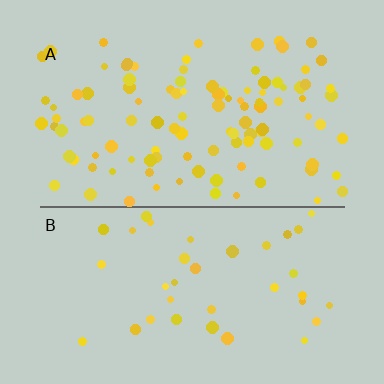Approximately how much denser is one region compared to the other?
Approximately 2.8× — region A over region B.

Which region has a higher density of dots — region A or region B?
A (the top).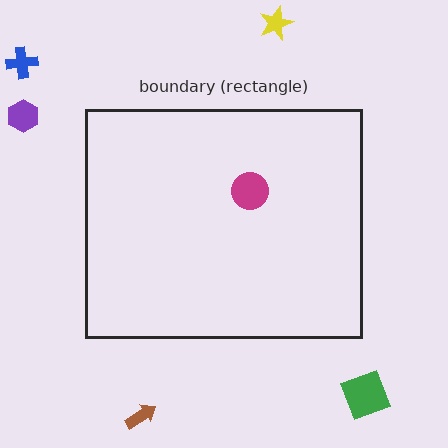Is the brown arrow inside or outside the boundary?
Outside.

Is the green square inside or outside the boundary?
Outside.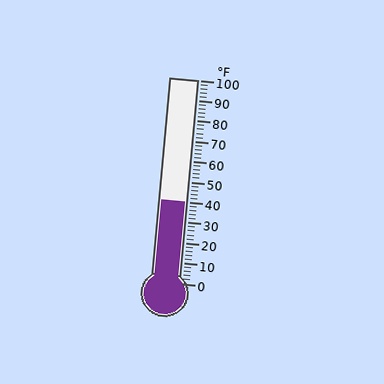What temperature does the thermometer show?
The thermometer shows approximately 40°F.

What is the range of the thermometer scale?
The thermometer scale ranges from 0°F to 100°F.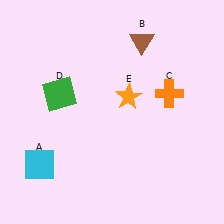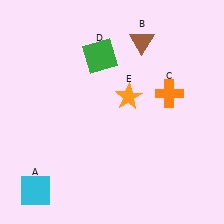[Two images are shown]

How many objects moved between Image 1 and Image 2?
2 objects moved between the two images.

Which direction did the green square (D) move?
The green square (D) moved right.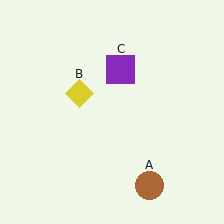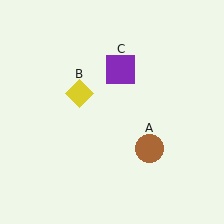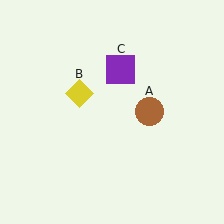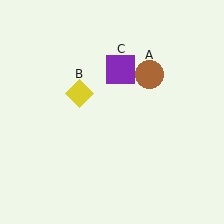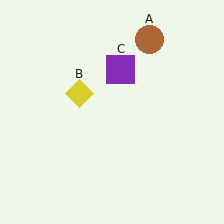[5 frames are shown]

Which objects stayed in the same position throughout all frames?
Yellow diamond (object B) and purple square (object C) remained stationary.